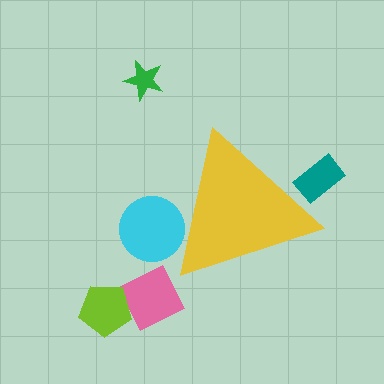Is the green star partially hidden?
No, the green star is fully visible.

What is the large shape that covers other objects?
A yellow triangle.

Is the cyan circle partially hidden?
Yes, the cyan circle is partially hidden behind the yellow triangle.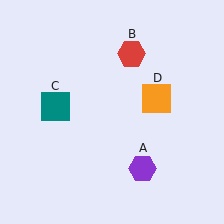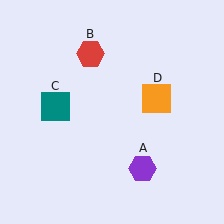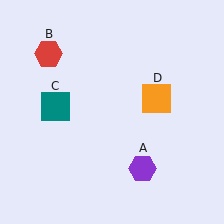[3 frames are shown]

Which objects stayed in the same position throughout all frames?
Purple hexagon (object A) and teal square (object C) and orange square (object D) remained stationary.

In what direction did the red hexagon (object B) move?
The red hexagon (object B) moved left.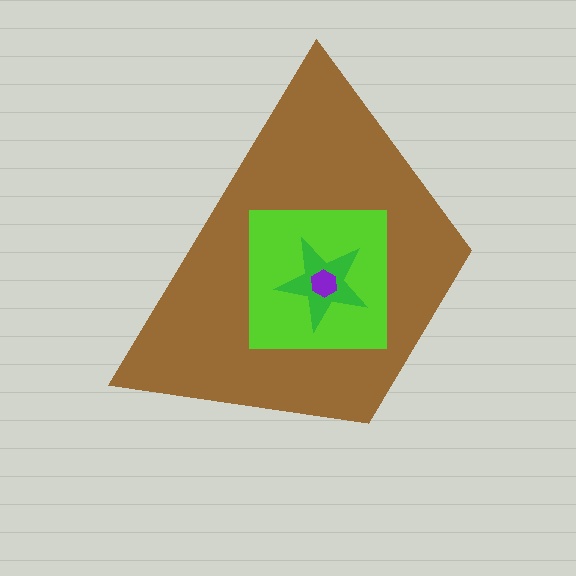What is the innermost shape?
The purple hexagon.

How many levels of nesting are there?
4.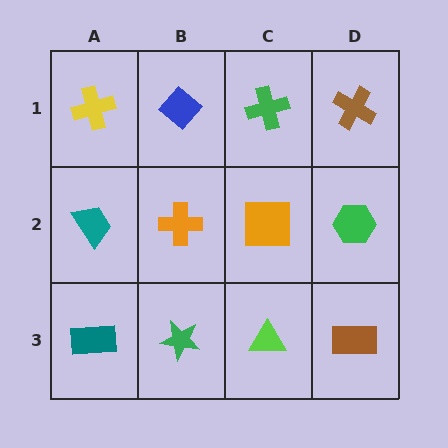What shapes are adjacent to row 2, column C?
A green cross (row 1, column C), a lime triangle (row 3, column C), an orange cross (row 2, column B), a green hexagon (row 2, column D).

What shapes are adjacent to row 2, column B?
A blue diamond (row 1, column B), a green star (row 3, column B), a teal trapezoid (row 2, column A), an orange square (row 2, column C).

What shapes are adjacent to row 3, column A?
A teal trapezoid (row 2, column A), a green star (row 3, column B).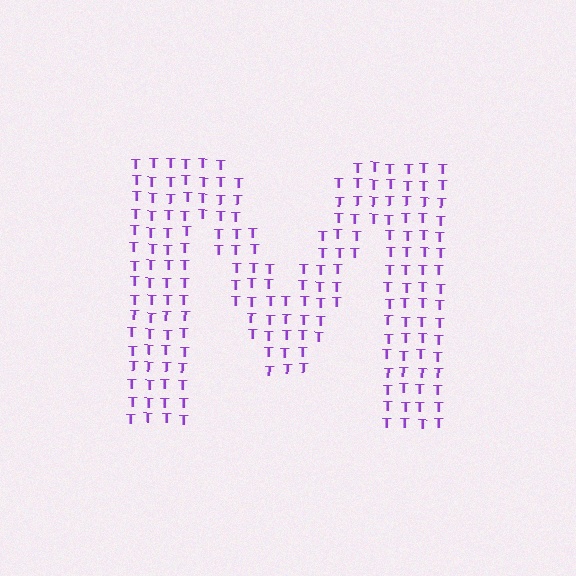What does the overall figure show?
The overall figure shows the letter M.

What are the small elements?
The small elements are letter T's.